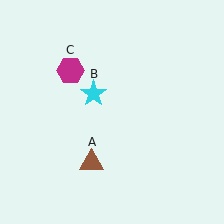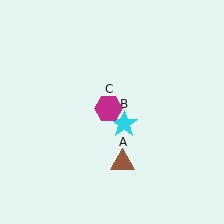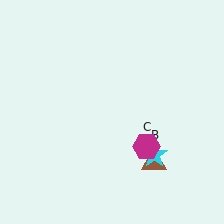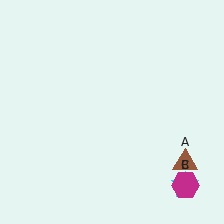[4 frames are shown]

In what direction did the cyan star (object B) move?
The cyan star (object B) moved down and to the right.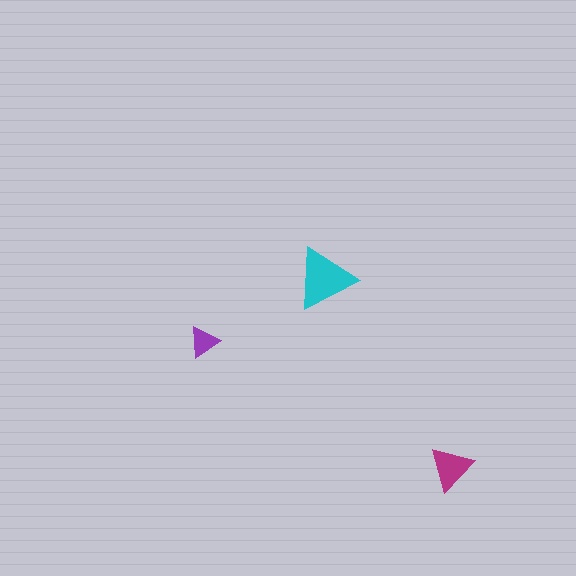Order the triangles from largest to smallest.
the cyan one, the magenta one, the purple one.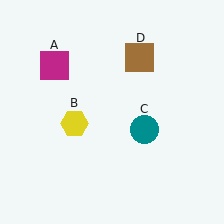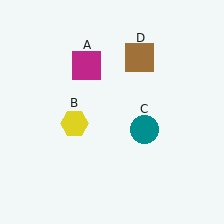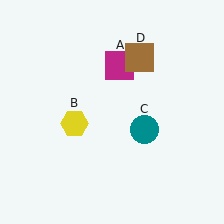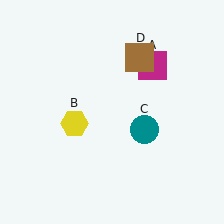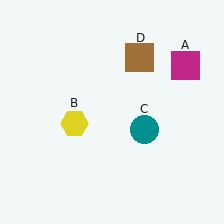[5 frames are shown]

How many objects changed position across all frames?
1 object changed position: magenta square (object A).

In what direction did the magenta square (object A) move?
The magenta square (object A) moved right.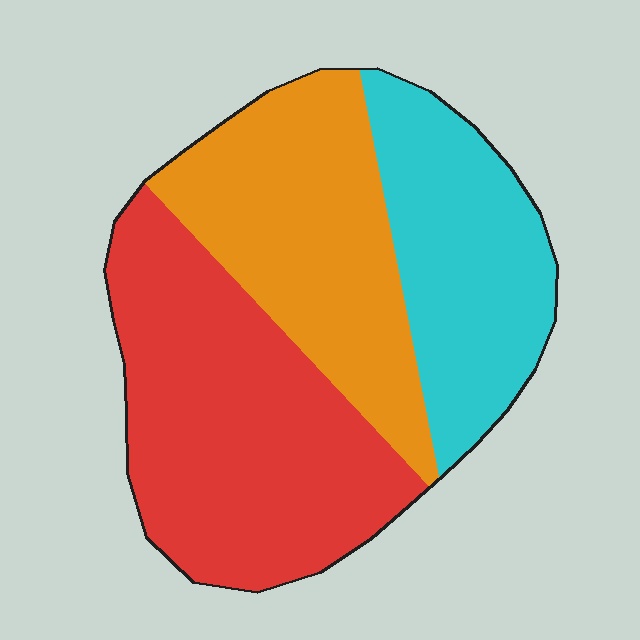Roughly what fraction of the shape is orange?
Orange covers roughly 30% of the shape.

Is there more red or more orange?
Red.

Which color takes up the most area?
Red, at roughly 40%.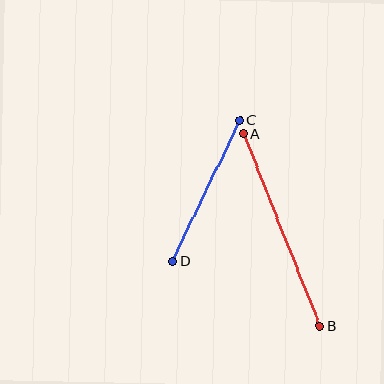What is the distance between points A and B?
The distance is approximately 207 pixels.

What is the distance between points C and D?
The distance is approximately 156 pixels.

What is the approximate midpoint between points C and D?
The midpoint is at approximately (206, 191) pixels.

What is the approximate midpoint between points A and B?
The midpoint is at approximately (282, 230) pixels.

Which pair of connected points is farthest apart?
Points A and B are farthest apart.